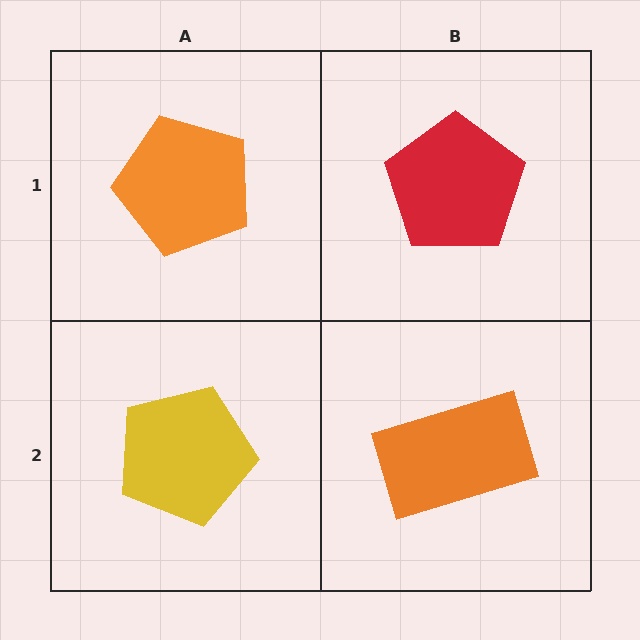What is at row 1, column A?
An orange pentagon.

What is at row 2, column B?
An orange rectangle.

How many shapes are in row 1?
2 shapes.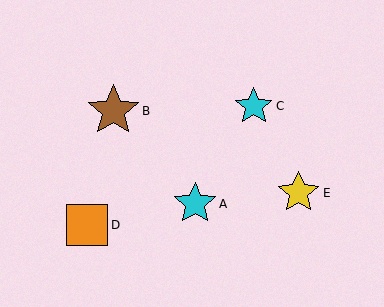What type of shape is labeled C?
Shape C is a cyan star.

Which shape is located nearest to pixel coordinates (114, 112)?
The brown star (labeled B) at (113, 111) is nearest to that location.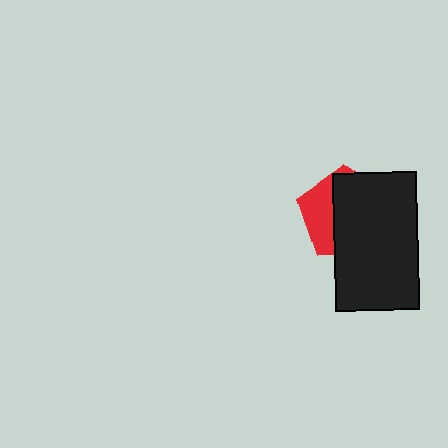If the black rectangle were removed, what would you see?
You would see the complete red pentagon.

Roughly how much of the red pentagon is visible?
A small part of it is visible (roughly 34%).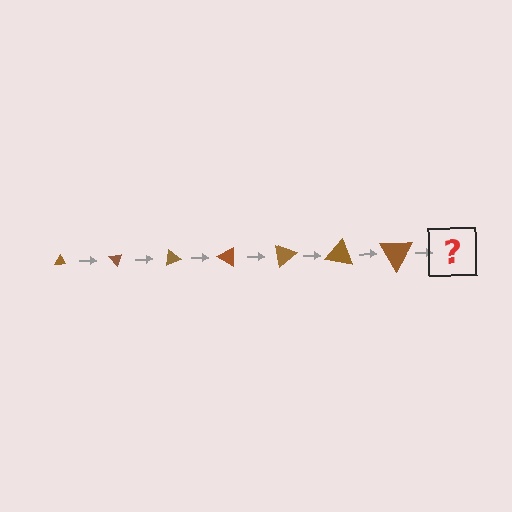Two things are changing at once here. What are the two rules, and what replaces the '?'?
The two rules are that the triangle grows larger each step and it rotates 50 degrees each step. The '?' should be a triangle, larger than the previous one and rotated 350 degrees from the start.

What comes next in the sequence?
The next element should be a triangle, larger than the previous one and rotated 350 degrees from the start.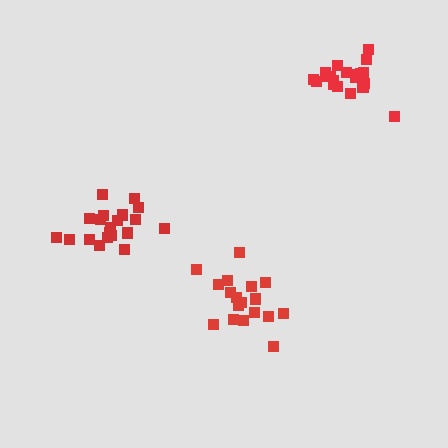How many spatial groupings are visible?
There are 3 spatial groupings.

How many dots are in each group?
Group 1: 18 dots, Group 2: 21 dots, Group 3: 21 dots (60 total).